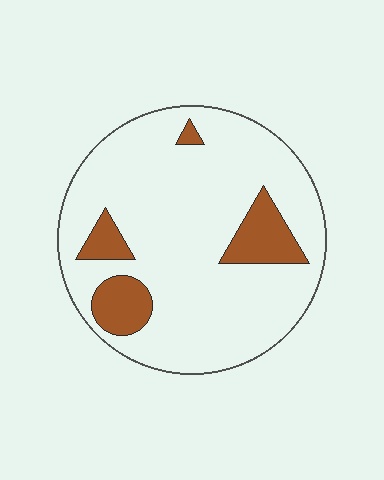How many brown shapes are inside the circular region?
4.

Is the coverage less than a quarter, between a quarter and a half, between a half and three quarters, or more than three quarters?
Less than a quarter.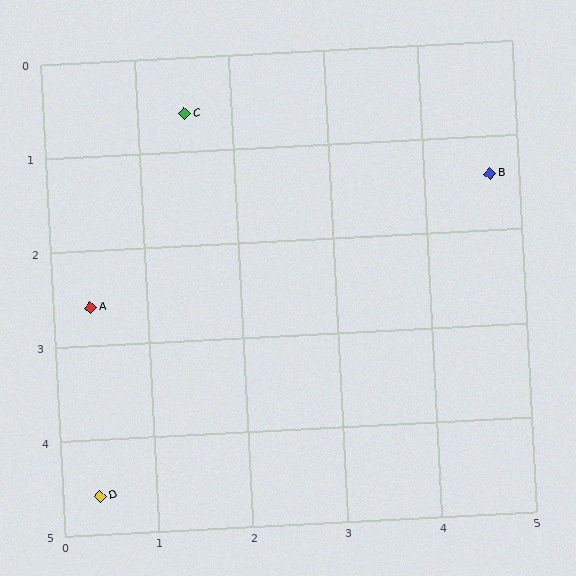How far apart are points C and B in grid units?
Points C and B are about 3.3 grid units apart.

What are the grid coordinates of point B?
Point B is at approximately (4.7, 1.4).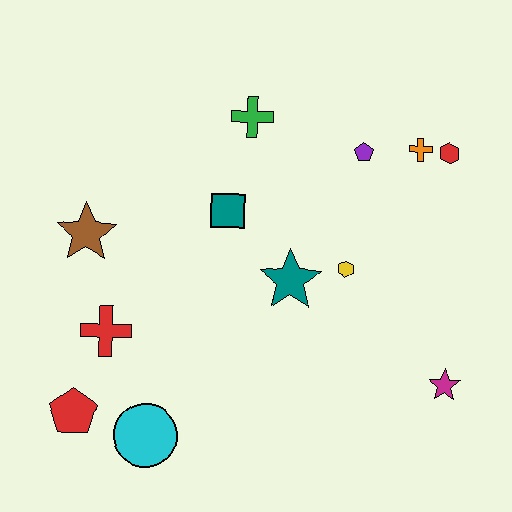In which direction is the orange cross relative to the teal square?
The orange cross is to the right of the teal square.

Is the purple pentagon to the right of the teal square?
Yes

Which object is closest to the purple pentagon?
The orange cross is closest to the purple pentagon.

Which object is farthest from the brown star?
The magenta star is farthest from the brown star.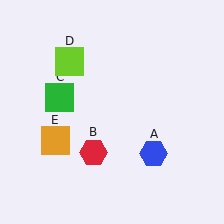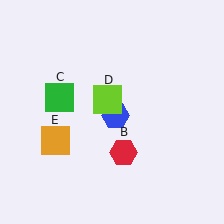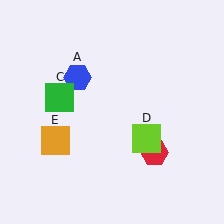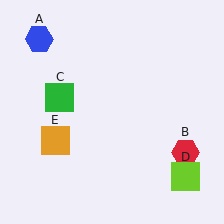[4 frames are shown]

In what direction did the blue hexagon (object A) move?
The blue hexagon (object A) moved up and to the left.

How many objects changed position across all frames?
3 objects changed position: blue hexagon (object A), red hexagon (object B), lime square (object D).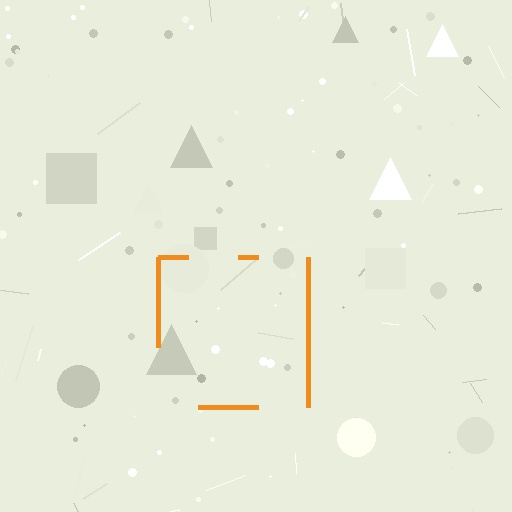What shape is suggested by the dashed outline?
The dashed outline suggests a square.